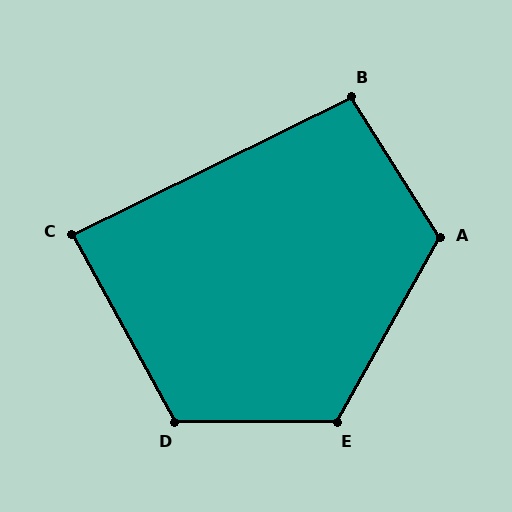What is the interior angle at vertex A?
Approximately 118 degrees (obtuse).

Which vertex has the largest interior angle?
E, at approximately 119 degrees.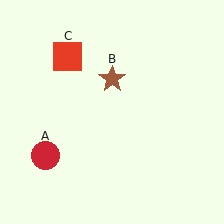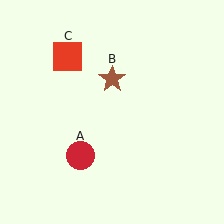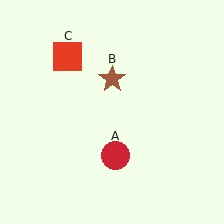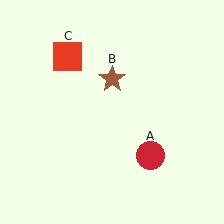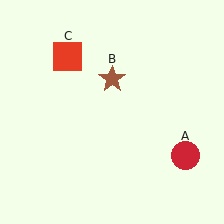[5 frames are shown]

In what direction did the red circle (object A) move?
The red circle (object A) moved right.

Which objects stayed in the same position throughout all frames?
Brown star (object B) and red square (object C) remained stationary.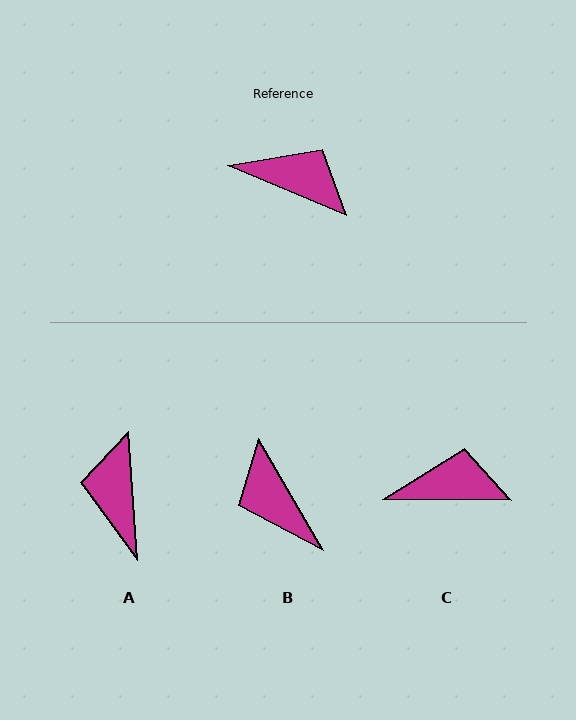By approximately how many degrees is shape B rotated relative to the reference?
Approximately 143 degrees counter-clockwise.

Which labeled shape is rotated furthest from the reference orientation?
B, about 143 degrees away.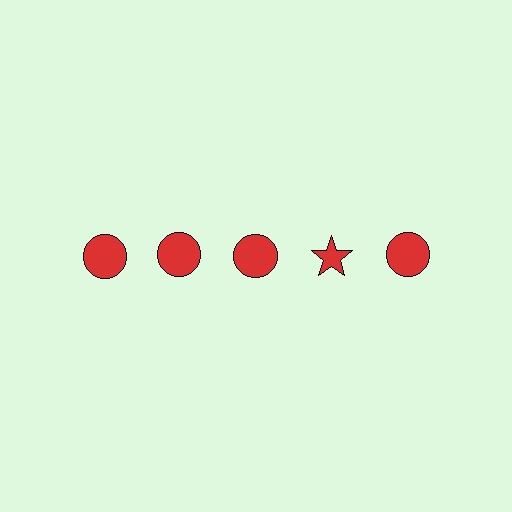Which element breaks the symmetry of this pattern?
The red star in the top row, second from right column breaks the symmetry. All other shapes are red circles.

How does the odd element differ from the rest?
It has a different shape: star instead of circle.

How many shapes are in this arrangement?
There are 5 shapes arranged in a grid pattern.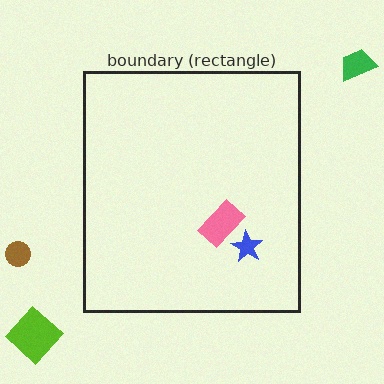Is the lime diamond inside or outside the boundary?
Outside.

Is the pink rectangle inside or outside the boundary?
Inside.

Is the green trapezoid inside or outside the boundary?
Outside.